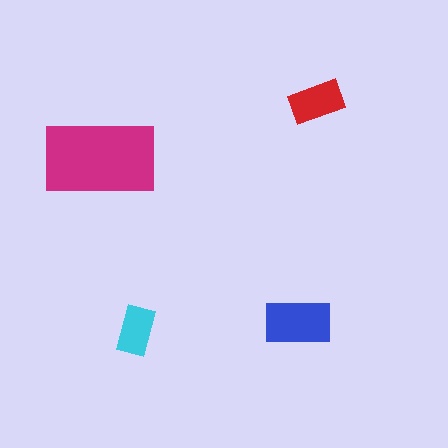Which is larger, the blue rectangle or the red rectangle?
The blue one.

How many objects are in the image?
There are 4 objects in the image.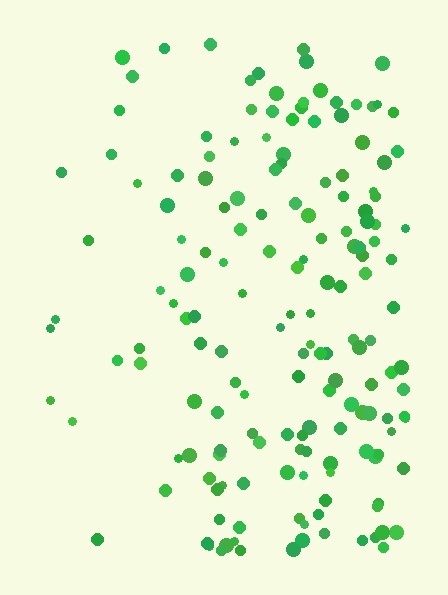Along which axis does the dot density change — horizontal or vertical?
Horizontal.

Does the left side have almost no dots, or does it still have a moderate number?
Still a moderate number, just noticeably fewer than the right.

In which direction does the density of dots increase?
From left to right, with the right side densest.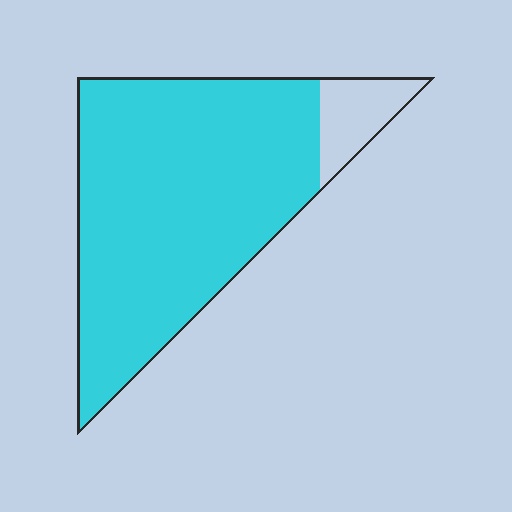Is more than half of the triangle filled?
Yes.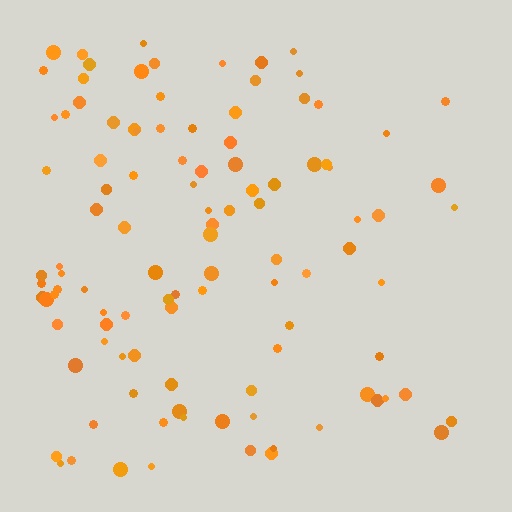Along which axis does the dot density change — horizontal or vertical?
Horizontal.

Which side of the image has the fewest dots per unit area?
The right.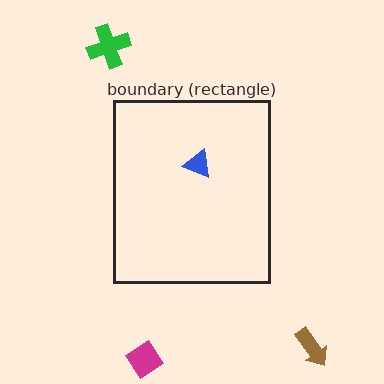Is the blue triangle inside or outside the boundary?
Inside.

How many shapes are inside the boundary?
1 inside, 3 outside.